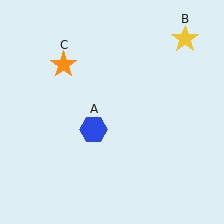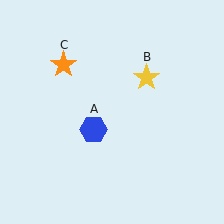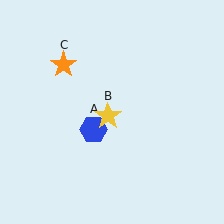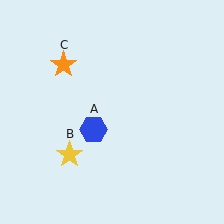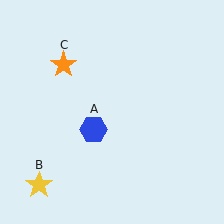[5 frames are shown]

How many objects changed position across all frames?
1 object changed position: yellow star (object B).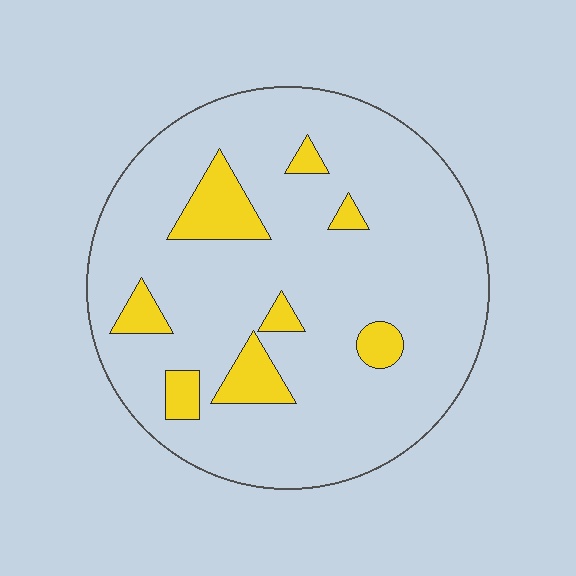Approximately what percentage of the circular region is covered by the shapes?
Approximately 15%.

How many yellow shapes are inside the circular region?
8.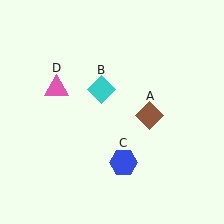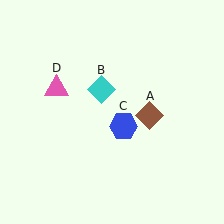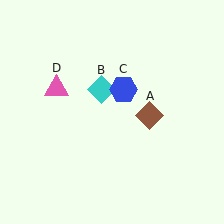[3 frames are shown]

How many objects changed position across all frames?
1 object changed position: blue hexagon (object C).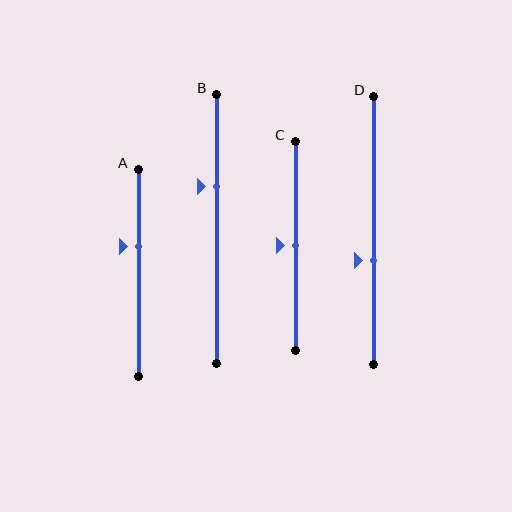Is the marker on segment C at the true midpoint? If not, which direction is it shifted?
Yes, the marker on segment C is at the true midpoint.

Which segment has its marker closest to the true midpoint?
Segment C has its marker closest to the true midpoint.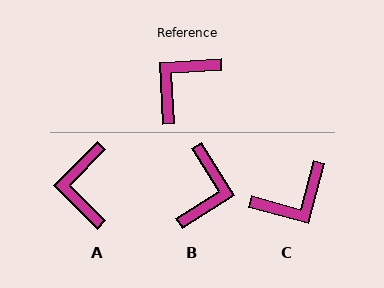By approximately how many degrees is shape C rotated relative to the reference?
Approximately 161 degrees counter-clockwise.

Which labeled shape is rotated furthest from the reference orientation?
C, about 161 degrees away.